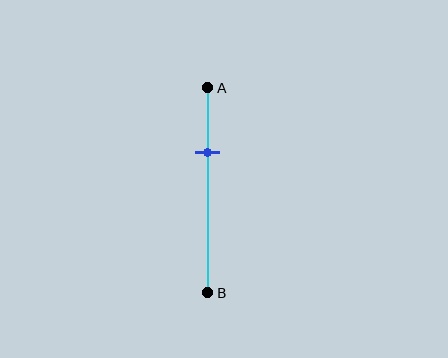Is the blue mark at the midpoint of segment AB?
No, the mark is at about 30% from A, not at the 50% midpoint.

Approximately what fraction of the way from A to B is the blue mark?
The blue mark is approximately 30% of the way from A to B.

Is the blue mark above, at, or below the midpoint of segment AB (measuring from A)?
The blue mark is above the midpoint of segment AB.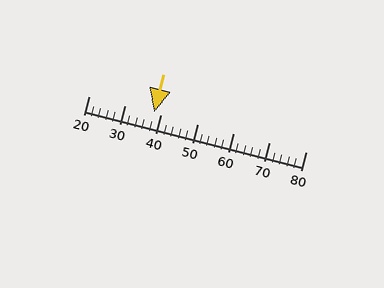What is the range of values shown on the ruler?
The ruler shows values from 20 to 80.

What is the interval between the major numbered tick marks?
The major tick marks are spaced 10 units apart.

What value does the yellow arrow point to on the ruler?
The yellow arrow points to approximately 38.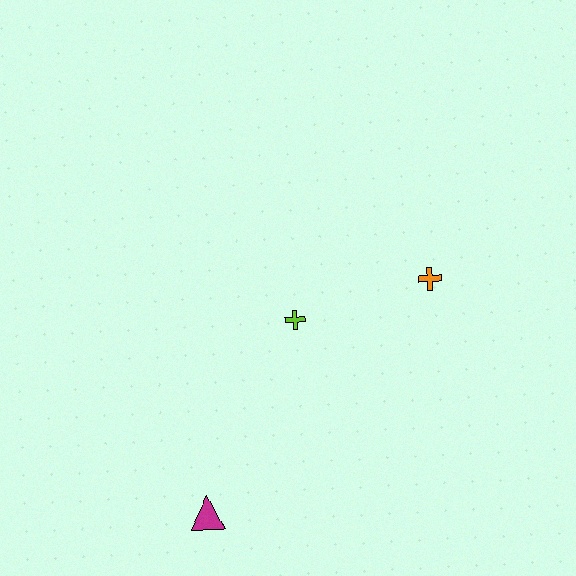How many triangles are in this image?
There is 1 triangle.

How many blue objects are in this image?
There are no blue objects.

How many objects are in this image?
There are 3 objects.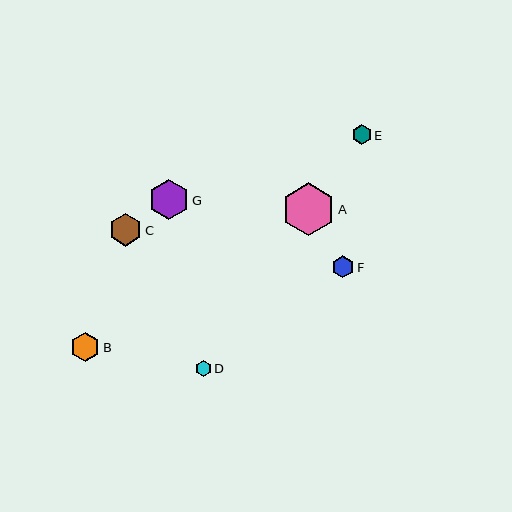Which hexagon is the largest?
Hexagon A is the largest with a size of approximately 53 pixels.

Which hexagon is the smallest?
Hexagon D is the smallest with a size of approximately 16 pixels.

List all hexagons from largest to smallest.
From largest to smallest: A, G, C, B, F, E, D.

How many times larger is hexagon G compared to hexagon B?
Hexagon G is approximately 1.3 times the size of hexagon B.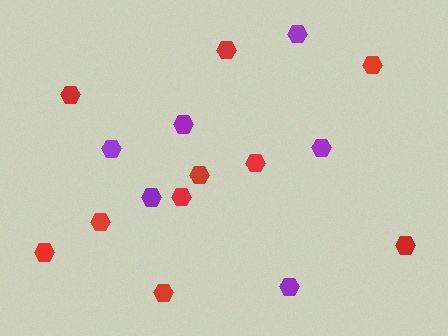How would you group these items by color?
There are 2 groups: one group of purple hexagons (6) and one group of red hexagons (10).